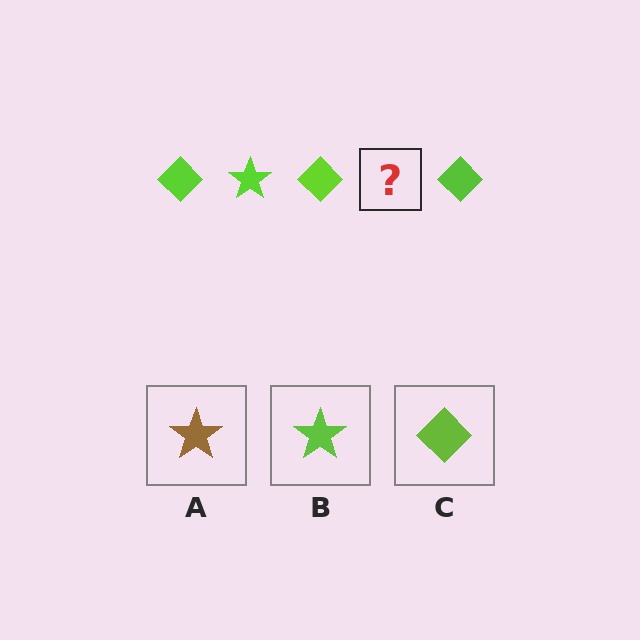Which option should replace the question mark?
Option B.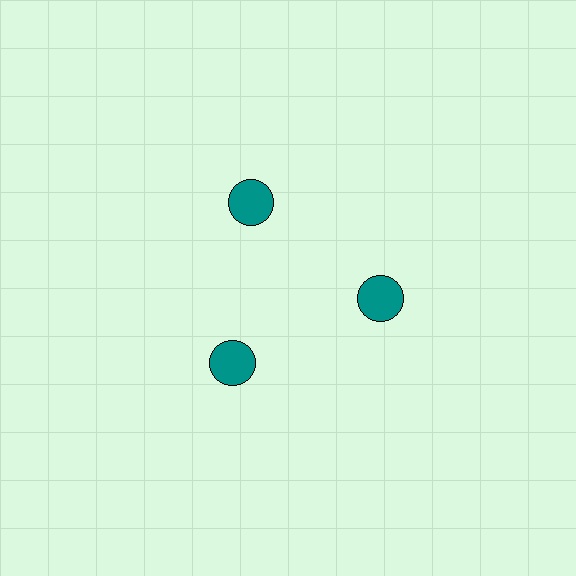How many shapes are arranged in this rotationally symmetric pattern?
There are 3 shapes, arranged in 3 groups of 1.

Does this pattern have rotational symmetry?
Yes, this pattern has 3-fold rotational symmetry. It looks the same after rotating 120 degrees around the center.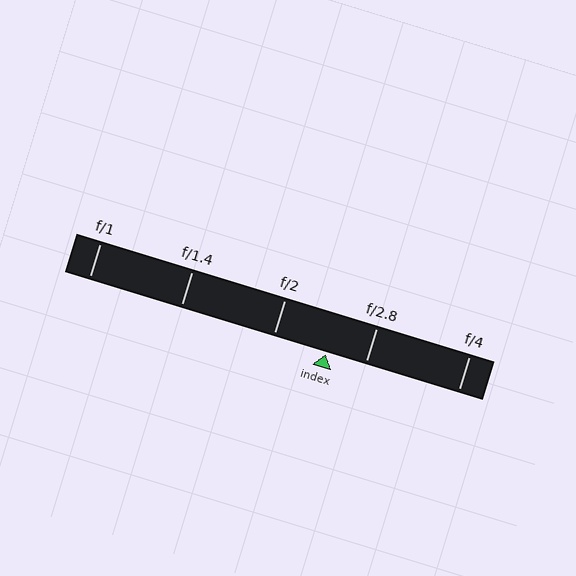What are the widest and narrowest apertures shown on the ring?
The widest aperture shown is f/1 and the narrowest is f/4.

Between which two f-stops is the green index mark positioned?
The index mark is between f/2 and f/2.8.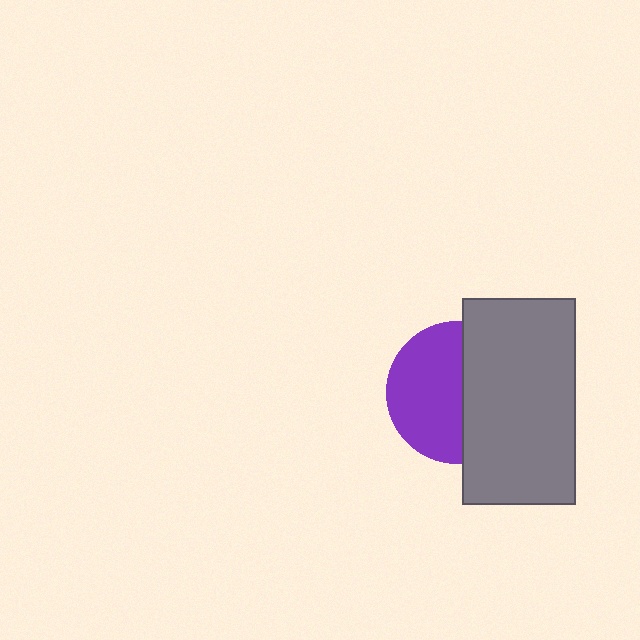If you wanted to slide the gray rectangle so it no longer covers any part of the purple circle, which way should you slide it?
Slide it right — that is the most direct way to separate the two shapes.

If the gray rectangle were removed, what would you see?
You would see the complete purple circle.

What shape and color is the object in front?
The object in front is a gray rectangle.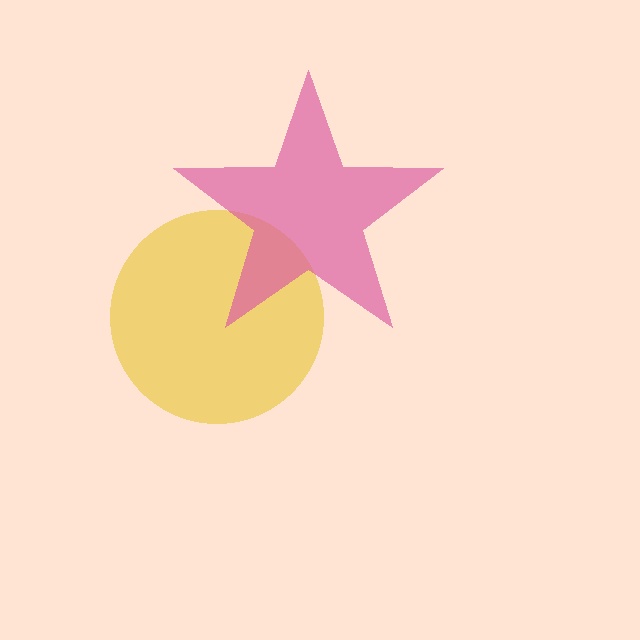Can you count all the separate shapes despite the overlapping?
Yes, there are 2 separate shapes.